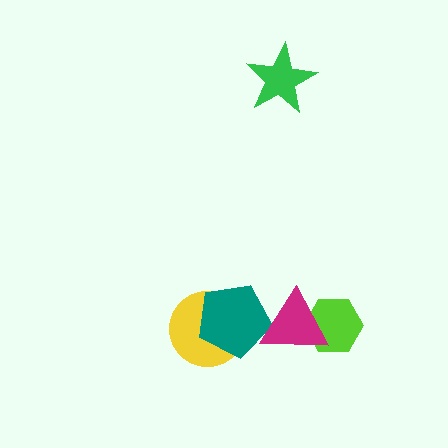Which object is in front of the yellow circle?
The teal pentagon is in front of the yellow circle.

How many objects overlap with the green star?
0 objects overlap with the green star.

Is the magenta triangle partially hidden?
No, no other shape covers it.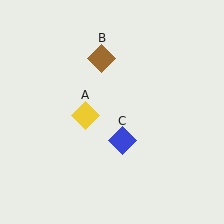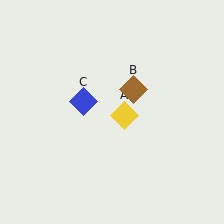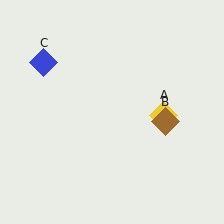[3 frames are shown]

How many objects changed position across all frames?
3 objects changed position: yellow diamond (object A), brown diamond (object B), blue diamond (object C).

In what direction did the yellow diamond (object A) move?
The yellow diamond (object A) moved right.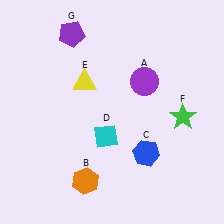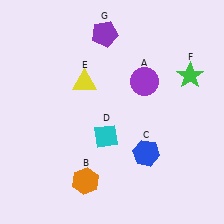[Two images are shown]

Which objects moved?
The objects that moved are: the green star (F), the purple pentagon (G).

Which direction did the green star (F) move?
The green star (F) moved up.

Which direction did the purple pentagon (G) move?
The purple pentagon (G) moved right.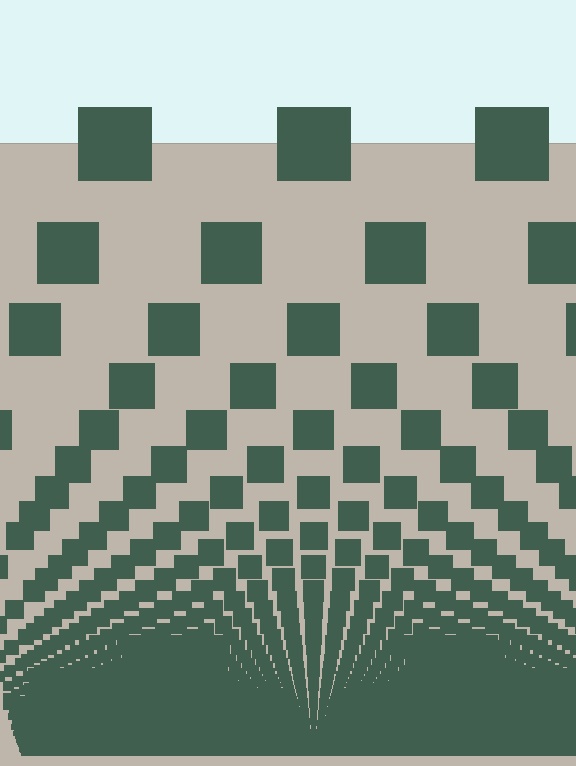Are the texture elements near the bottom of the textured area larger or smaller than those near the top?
Smaller. The gradient is inverted — elements near the bottom are smaller and denser.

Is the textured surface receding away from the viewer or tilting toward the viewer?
The surface appears to tilt toward the viewer. Texture elements get larger and sparser toward the top.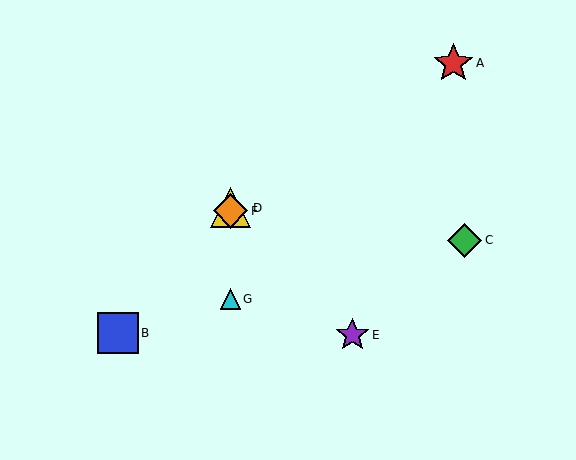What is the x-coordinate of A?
Object A is at x≈453.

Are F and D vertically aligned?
Yes, both are at x≈230.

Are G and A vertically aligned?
No, G is at x≈230 and A is at x≈453.